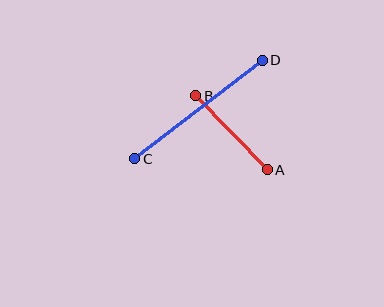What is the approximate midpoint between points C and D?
The midpoint is at approximately (198, 109) pixels.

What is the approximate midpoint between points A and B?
The midpoint is at approximately (231, 133) pixels.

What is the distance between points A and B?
The distance is approximately 103 pixels.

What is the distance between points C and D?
The distance is approximately 161 pixels.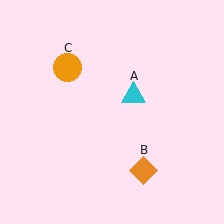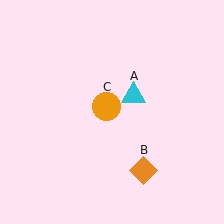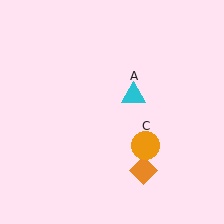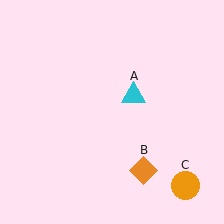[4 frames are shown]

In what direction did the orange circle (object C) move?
The orange circle (object C) moved down and to the right.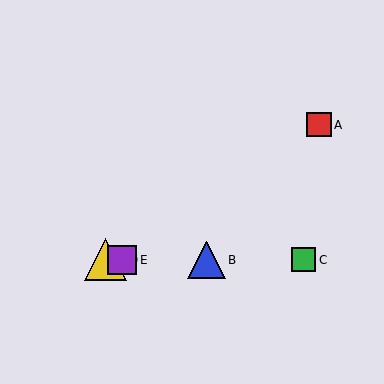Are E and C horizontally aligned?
Yes, both are at y≈260.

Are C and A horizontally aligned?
No, C is at y≈260 and A is at y≈125.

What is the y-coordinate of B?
Object B is at y≈260.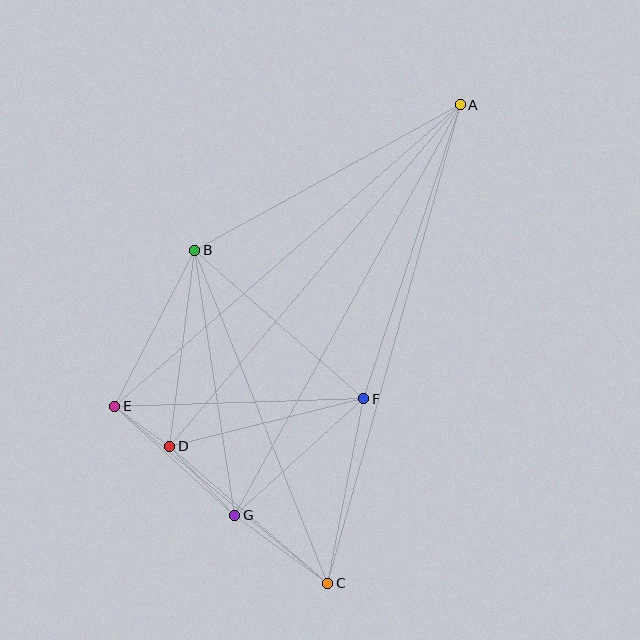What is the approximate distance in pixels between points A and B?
The distance between A and B is approximately 303 pixels.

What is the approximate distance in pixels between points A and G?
The distance between A and G is approximately 468 pixels.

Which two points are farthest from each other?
Points A and C are farthest from each other.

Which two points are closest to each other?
Points D and E are closest to each other.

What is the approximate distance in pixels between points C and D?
The distance between C and D is approximately 209 pixels.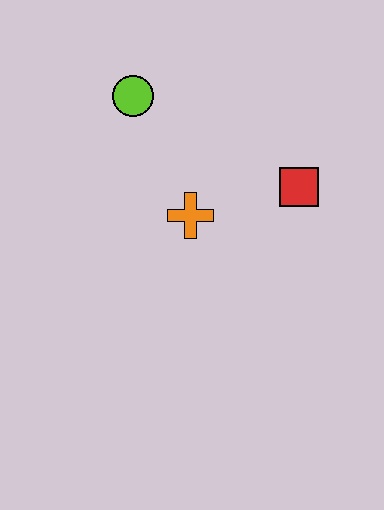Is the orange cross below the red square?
Yes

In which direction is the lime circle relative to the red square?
The lime circle is to the left of the red square.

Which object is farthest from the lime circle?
The red square is farthest from the lime circle.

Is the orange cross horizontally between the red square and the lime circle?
Yes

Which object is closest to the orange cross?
The red square is closest to the orange cross.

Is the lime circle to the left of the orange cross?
Yes